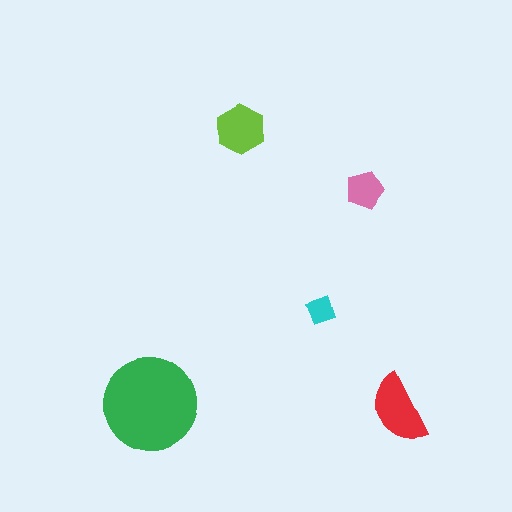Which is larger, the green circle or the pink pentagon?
The green circle.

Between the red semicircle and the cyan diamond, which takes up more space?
The red semicircle.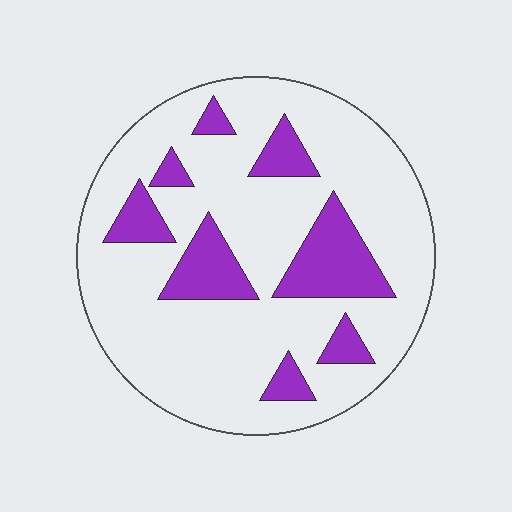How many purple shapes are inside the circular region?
8.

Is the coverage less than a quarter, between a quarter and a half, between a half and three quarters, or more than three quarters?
Less than a quarter.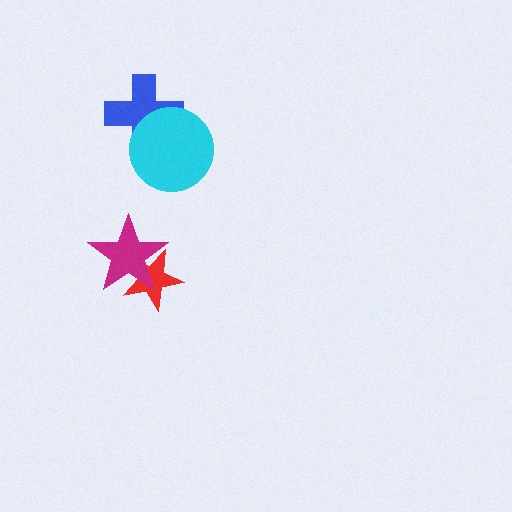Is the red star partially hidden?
Yes, it is partially covered by another shape.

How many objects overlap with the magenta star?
1 object overlaps with the magenta star.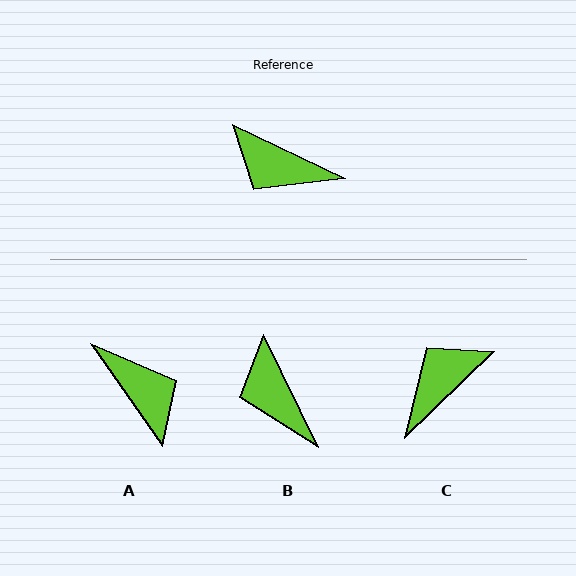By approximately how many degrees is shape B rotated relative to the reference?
Approximately 39 degrees clockwise.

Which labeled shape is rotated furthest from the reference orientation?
A, about 150 degrees away.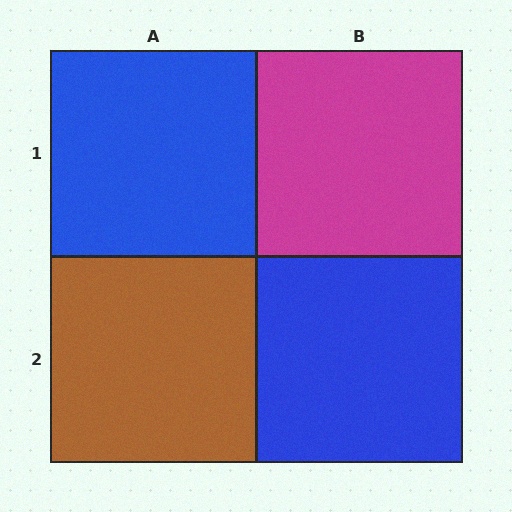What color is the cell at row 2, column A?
Brown.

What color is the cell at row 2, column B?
Blue.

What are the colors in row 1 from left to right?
Blue, magenta.